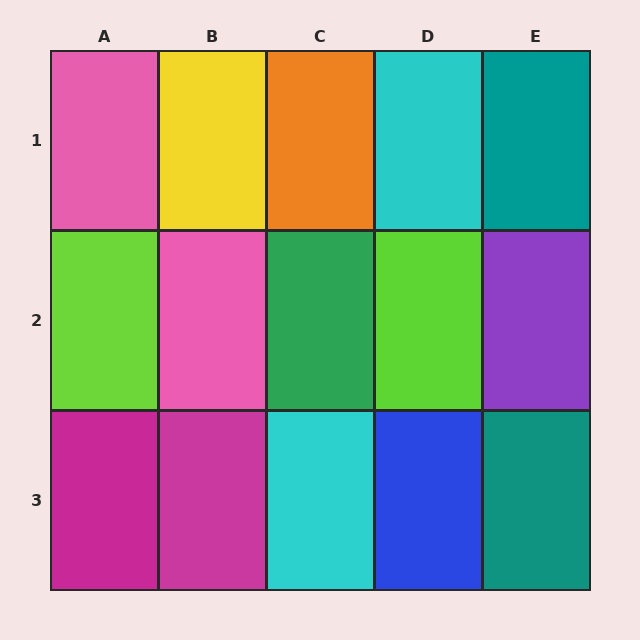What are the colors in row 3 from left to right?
Magenta, magenta, cyan, blue, teal.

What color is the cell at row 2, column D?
Lime.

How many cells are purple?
1 cell is purple.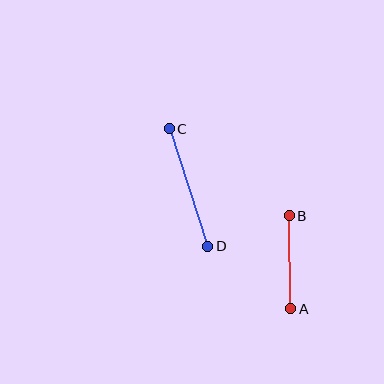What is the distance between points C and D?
The distance is approximately 124 pixels.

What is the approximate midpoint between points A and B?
The midpoint is at approximately (290, 262) pixels.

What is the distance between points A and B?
The distance is approximately 93 pixels.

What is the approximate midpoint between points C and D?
The midpoint is at approximately (188, 187) pixels.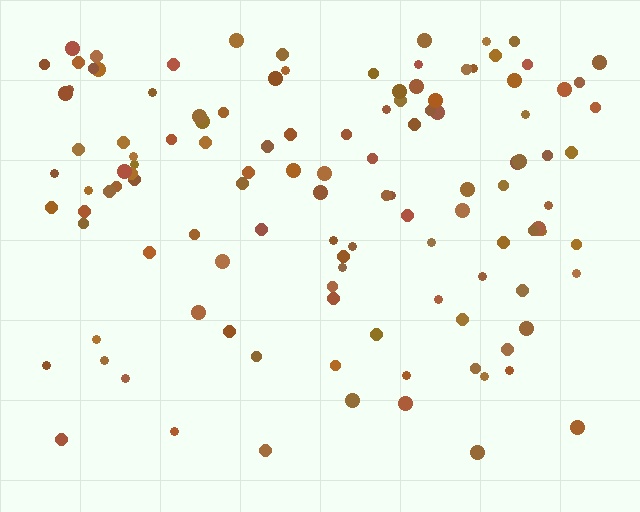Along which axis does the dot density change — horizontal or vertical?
Vertical.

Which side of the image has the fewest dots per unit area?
The bottom.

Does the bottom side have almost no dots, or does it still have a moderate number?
Still a moderate number, just noticeably fewer than the top.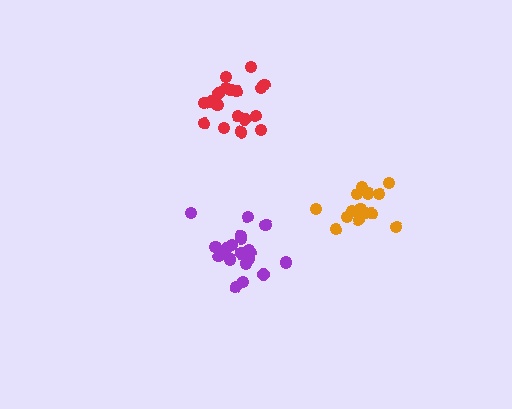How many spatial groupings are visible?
There are 3 spatial groupings.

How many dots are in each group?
Group 1: 20 dots, Group 2: 14 dots, Group 3: 18 dots (52 total).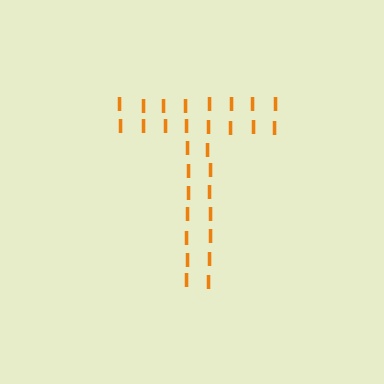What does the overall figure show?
The overall figure shows the letter T.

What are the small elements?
The small elements are letter I's.